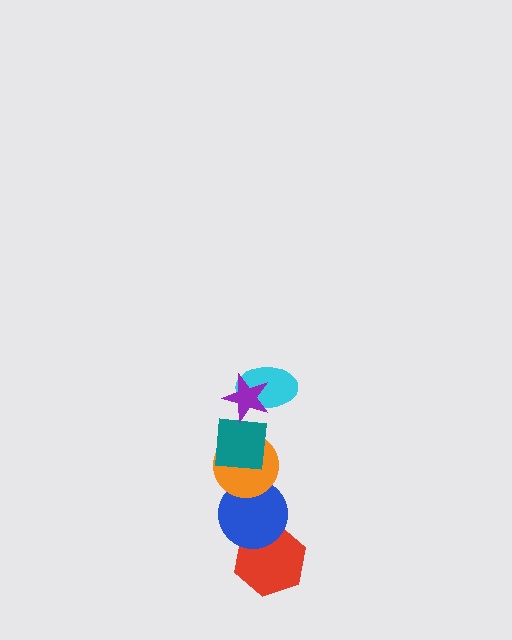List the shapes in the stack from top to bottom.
From top to bottom: the purple star, the cyan ellipse, the teal square, the orange circle, the blue circle, the red hexagon.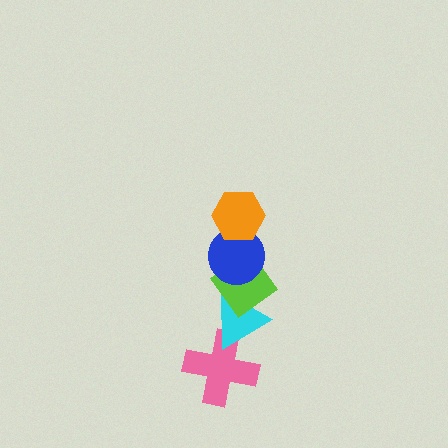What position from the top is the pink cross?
The pink cross is 5th from the top.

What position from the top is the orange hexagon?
The orange hexagon is 1st from the top.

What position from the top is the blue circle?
The blue circle is 2nd from the top.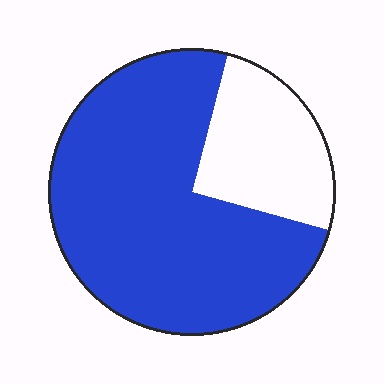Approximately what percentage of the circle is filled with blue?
Approximately 75%.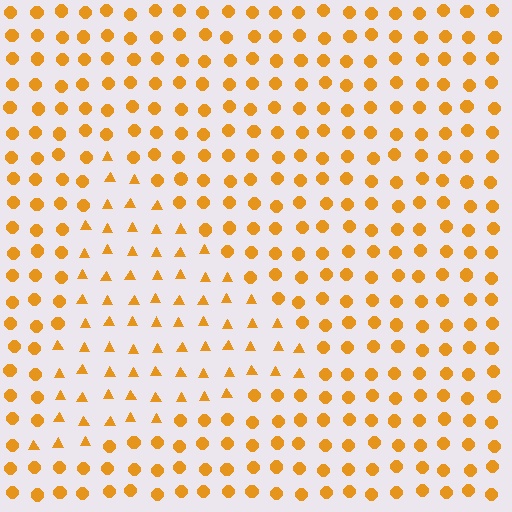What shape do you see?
I see a triangle.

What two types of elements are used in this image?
The image uses triangles inside the triangle region and circles outside it.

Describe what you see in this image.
The image is filled with small orange elements arranged in a uniform grid. A triangle-shaped region contains triangles, while the surrounding area contains circles. The boundary is defined purely by the change in element shape.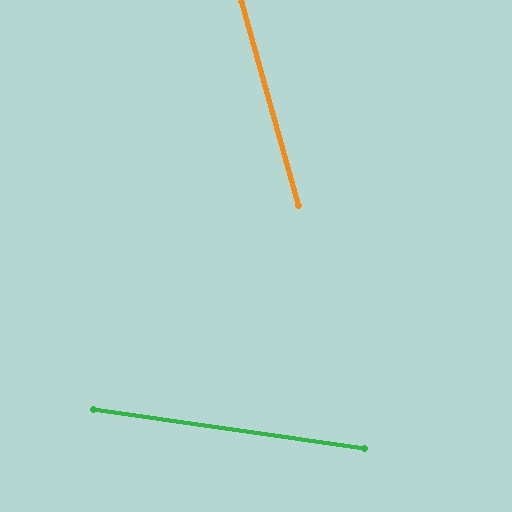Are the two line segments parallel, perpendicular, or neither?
Neither parallel nor perpendicular — they differ by about 66°.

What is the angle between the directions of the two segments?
Approximately 66 degrees.